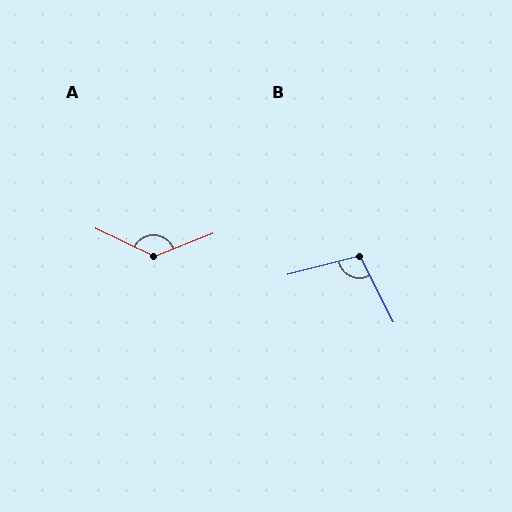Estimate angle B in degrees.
Approximately 103 degrees.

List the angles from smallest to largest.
B (103°), A (132°).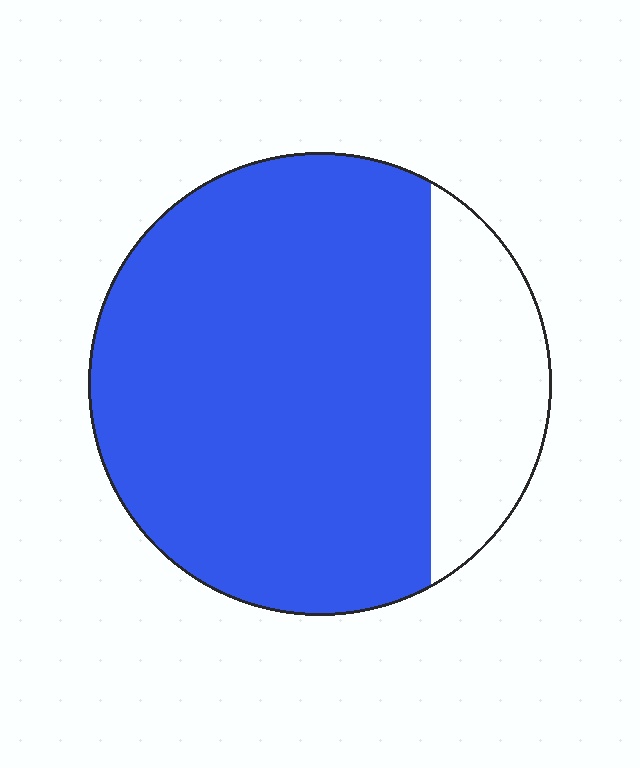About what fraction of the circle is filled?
About four fifths (4/5).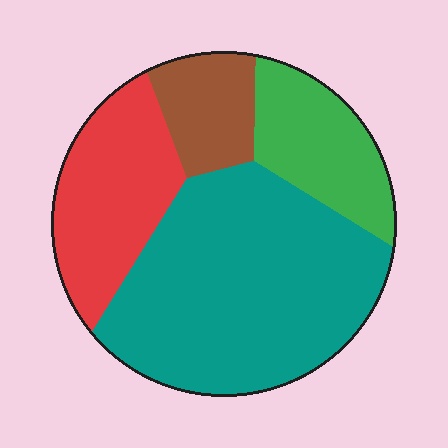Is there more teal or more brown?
Teal.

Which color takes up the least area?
Brown, at roughly 10%.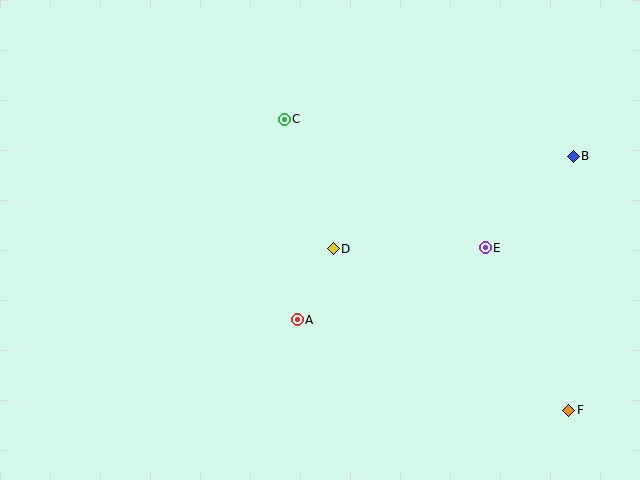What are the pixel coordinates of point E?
Point E is at (485, 248).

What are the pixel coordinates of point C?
Point C is at (284, 119).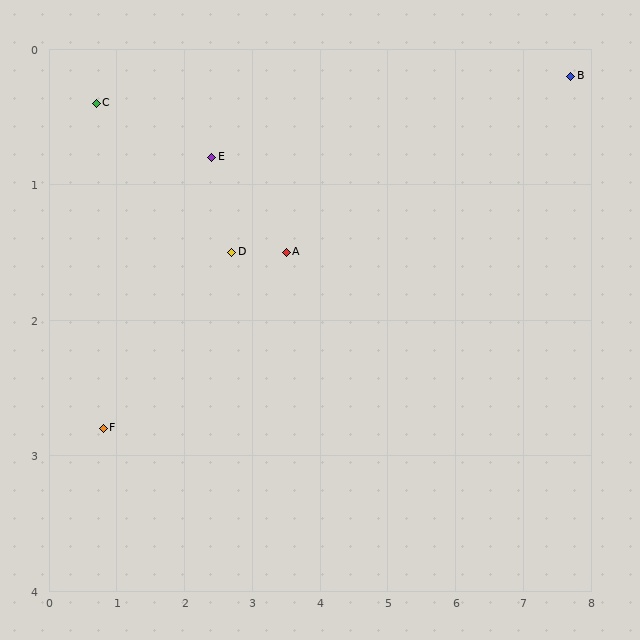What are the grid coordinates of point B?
Point B is at approximately (7.7, 0.2).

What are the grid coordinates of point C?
Point C is at approximately (0.7, 0.4).